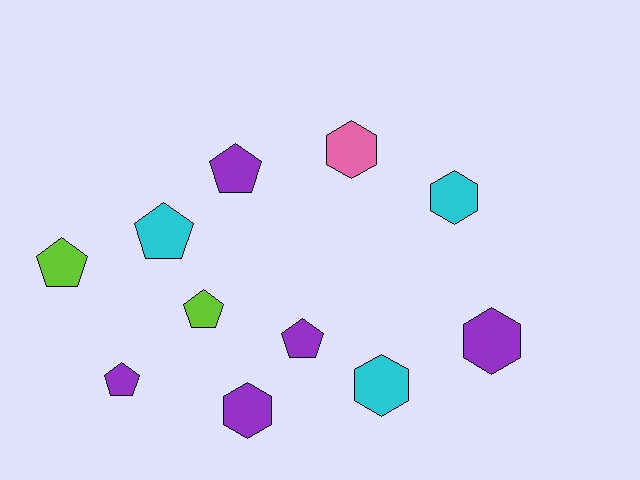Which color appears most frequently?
Purple, with 5 objects.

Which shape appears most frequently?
Pentagon, with 6 objects.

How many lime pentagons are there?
There are 2 lime pentagons.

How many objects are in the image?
There are 11 objects.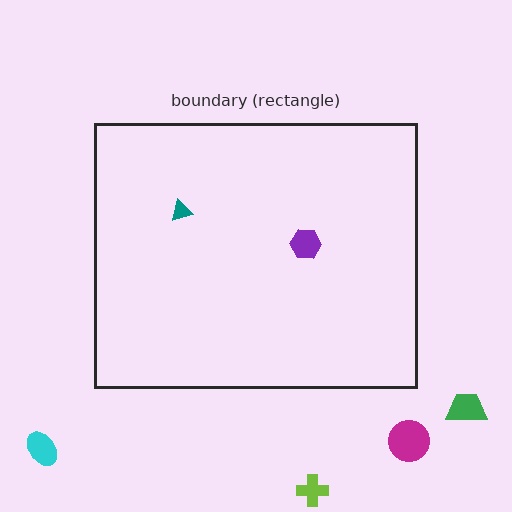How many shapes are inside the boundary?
2 inside, 4 outside.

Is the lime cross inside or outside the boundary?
Outside.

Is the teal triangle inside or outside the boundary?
Inside.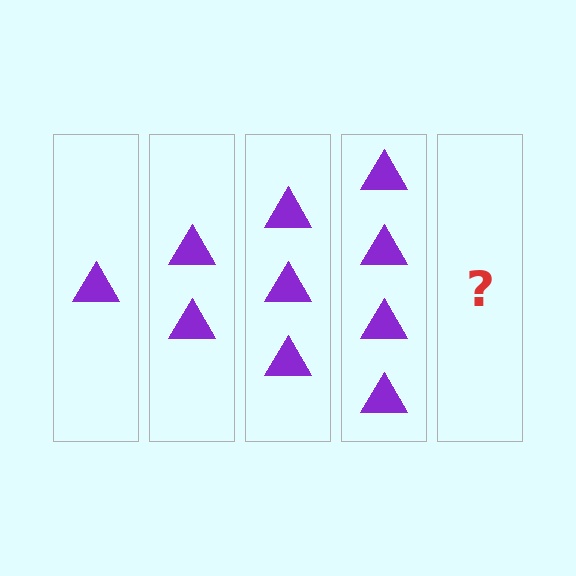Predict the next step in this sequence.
The next step is 5 triangles.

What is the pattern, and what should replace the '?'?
The pattern is that each step adds one more triangle. The '?' should be 5 triangles.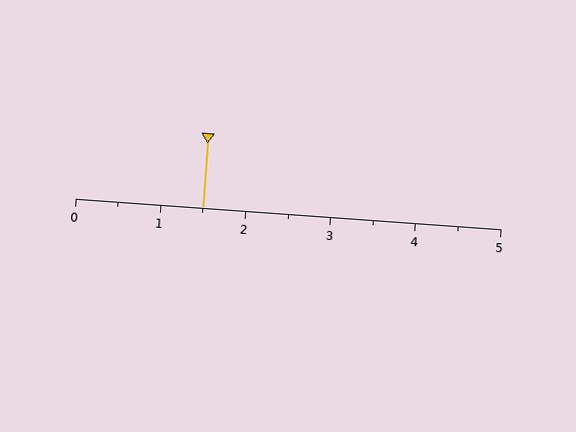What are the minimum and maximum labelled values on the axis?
The axis runs from 0 to 5.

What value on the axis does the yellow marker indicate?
The marker indicates approximately 1.5.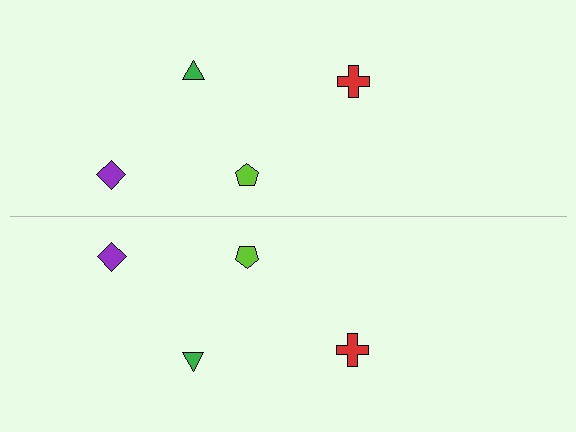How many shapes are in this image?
There are 8 shapes in this image.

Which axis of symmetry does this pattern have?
The pattern has a horizontal axis of symmetry running through the center of the image.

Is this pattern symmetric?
Yes, this pattern has bilateral (reflection) symmetry.